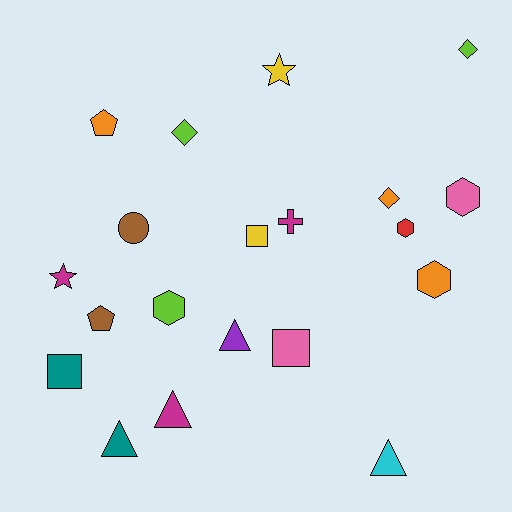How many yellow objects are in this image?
There are 2 yellow objects.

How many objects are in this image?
There are 20 objects.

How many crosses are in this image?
There is 1 cross.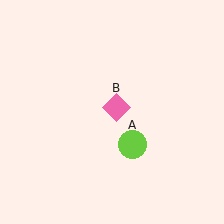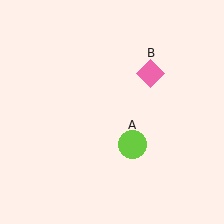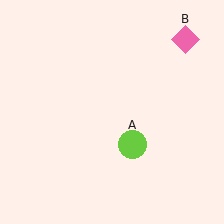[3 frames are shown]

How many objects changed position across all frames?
1 object changed position: pink diamond (object B).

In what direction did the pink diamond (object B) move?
The pink diamond (object B) moved up and to the right.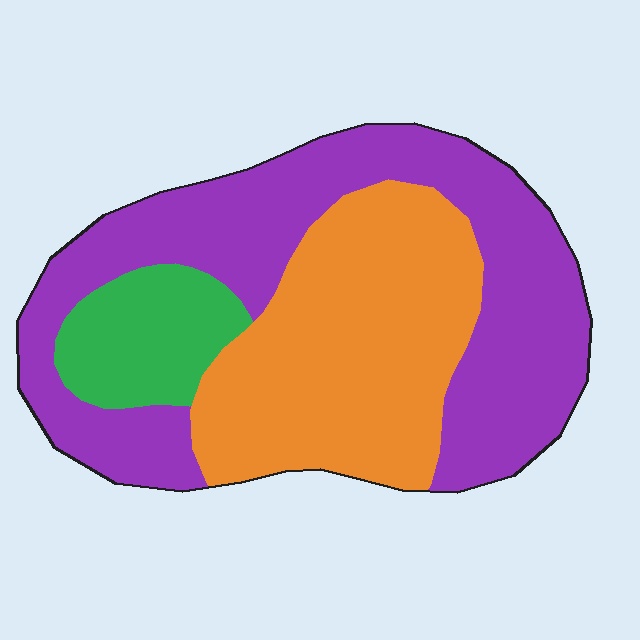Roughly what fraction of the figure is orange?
Orange takes up between a third and a half of the figure.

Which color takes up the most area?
Purple, at roughly 50%.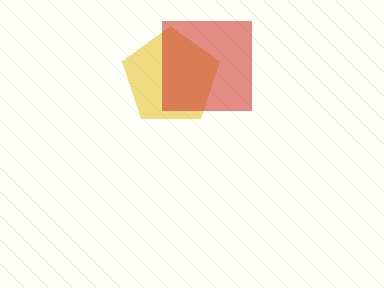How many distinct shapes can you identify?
There are 2 distinct shapes: a yellow pentagon, a red square.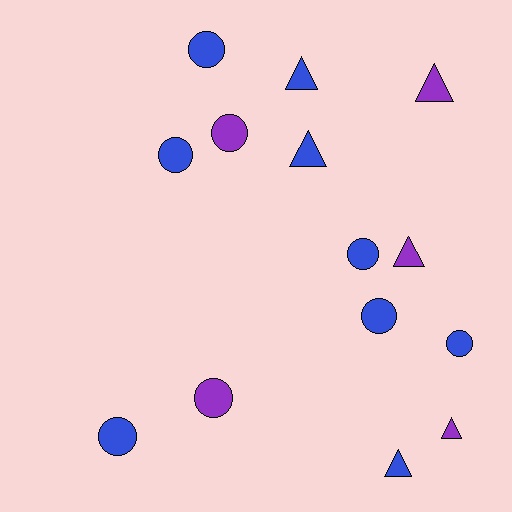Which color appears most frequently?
Blue, with 9 objects.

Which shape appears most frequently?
Circle, with 8 objects.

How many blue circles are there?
There are 6 blue circles.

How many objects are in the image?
There are 14 objects.